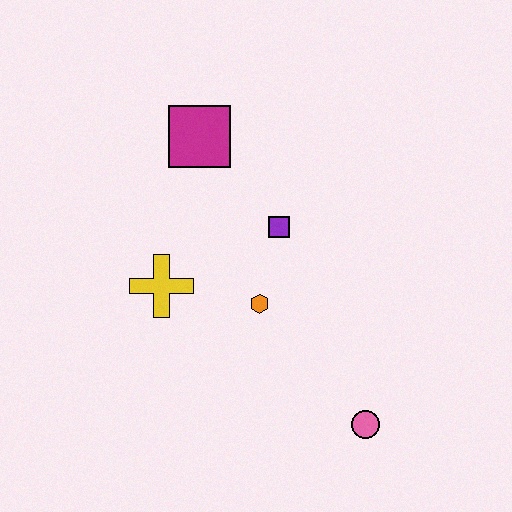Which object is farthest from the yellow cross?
The pink circle is farthest from the yellow cross.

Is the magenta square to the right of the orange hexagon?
No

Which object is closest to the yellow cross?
The orange hexagon is closest to the yellow cross.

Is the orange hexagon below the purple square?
Yes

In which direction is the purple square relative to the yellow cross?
The purple square is to the right of the yellow cross.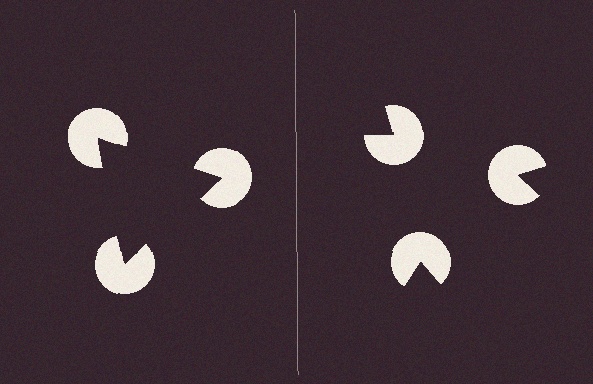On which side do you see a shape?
An illusory triangle appears on the left side. On the right side the wedge cuts are rotated, so no coherent shape forms.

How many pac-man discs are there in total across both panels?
6 — 3 on each side.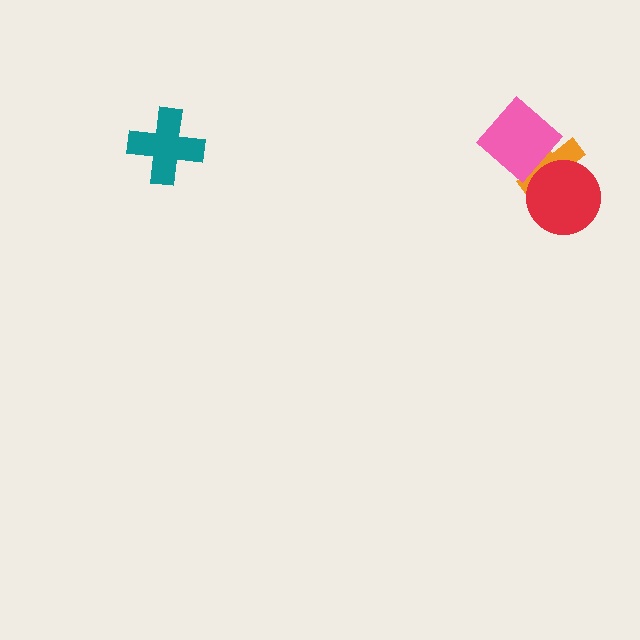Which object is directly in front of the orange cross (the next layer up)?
The red circle is directly in front of the orange cross.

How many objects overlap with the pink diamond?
1 object overlaps with the pink diamond.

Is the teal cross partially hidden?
No, no other shape covers it.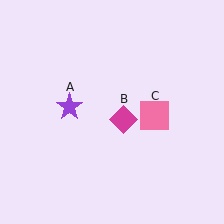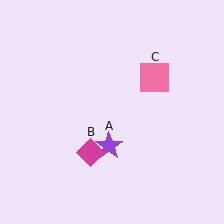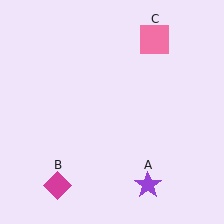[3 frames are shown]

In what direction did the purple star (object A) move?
The purple star (object A) moved down and to the right.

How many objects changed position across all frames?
3 objects changed position: purple star (object A), magenta diamond (object B), pink square (object C).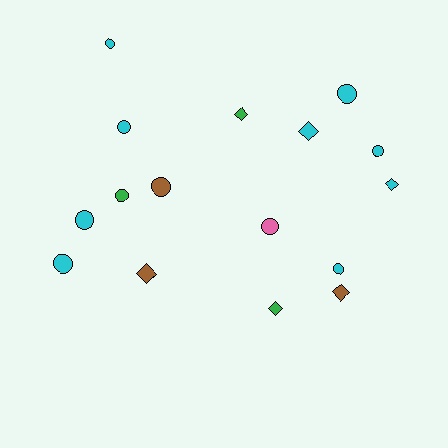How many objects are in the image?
There are 16 objects.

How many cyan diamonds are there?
There are 2 cyan diamonds.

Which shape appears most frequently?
Circle, with 10 objects.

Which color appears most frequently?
Cyan, with 9 objects.